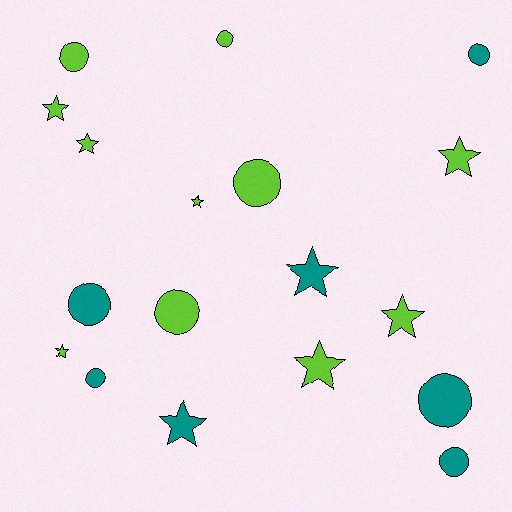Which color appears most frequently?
Lime, with 11 objects.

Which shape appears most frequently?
Star, with 9 objects.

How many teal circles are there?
There are 5 teal circles.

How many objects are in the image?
There are 18 objects.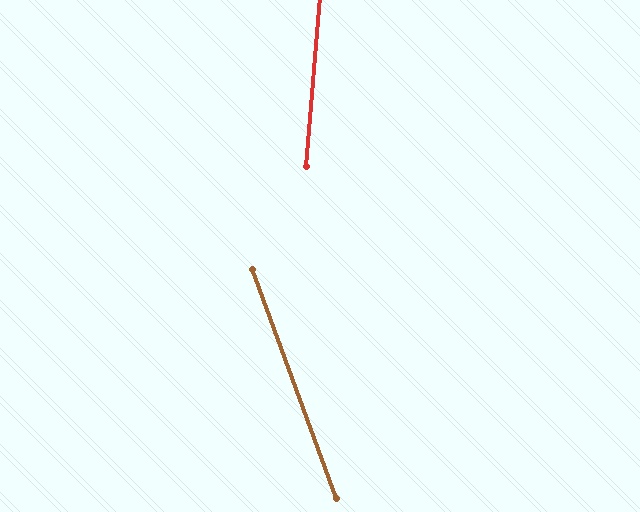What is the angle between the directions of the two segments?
Approximately 25 degrees.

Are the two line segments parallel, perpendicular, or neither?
Neither parallel nor perpendicular — they differ by about 25°.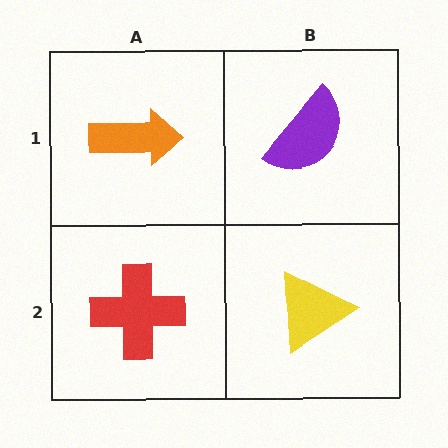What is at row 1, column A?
An orange arrow.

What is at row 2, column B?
A yellow triangle.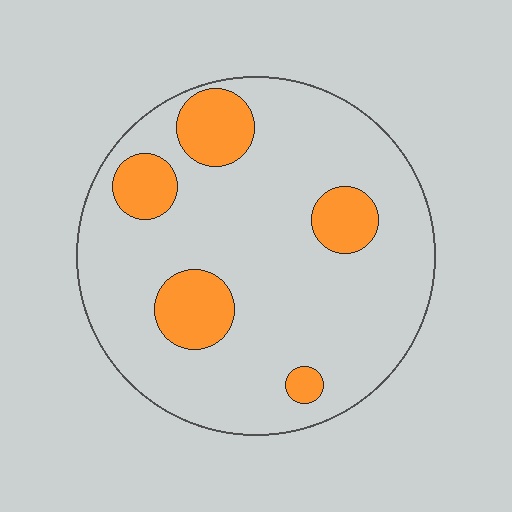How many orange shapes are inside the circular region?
5.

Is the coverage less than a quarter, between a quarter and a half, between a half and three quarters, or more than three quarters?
Less than a quarter.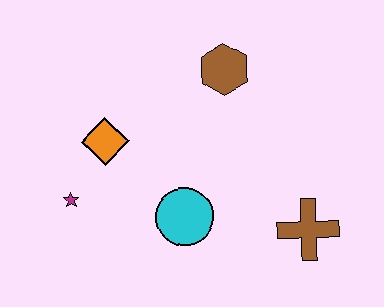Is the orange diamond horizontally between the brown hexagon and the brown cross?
No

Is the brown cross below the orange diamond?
Yes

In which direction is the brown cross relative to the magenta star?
The brown cross is to the right of the magenta star.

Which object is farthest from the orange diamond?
The brown cross is farthest from the orange diamond.